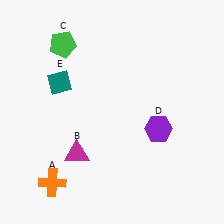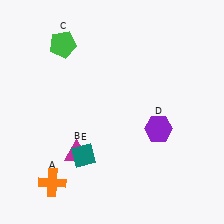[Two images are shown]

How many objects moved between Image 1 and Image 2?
1 object moved between the two images.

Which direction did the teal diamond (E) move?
The teal diamond (E) moved down.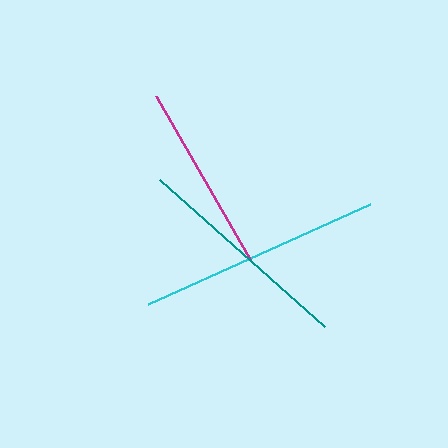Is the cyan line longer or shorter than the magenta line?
The cyan line is longer than the magenta line.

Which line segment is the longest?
The cyan line is the longest at approximately 244 pixels.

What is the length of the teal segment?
The teal segment is approximately 221 pixels long.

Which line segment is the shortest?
The magenta line is the shortest at approximately 190 pixels.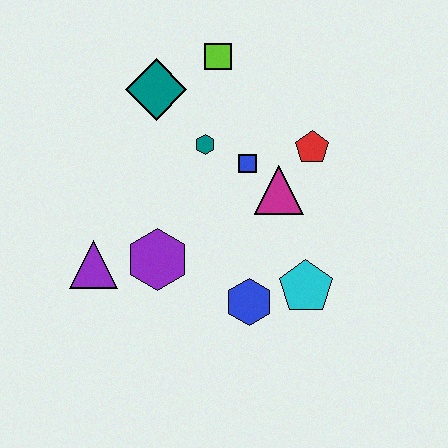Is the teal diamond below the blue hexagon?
No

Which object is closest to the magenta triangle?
The blue square is closest to the magenta triangle.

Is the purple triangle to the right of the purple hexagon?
No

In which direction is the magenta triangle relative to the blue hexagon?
The magenta triangle is above the blue hexagon.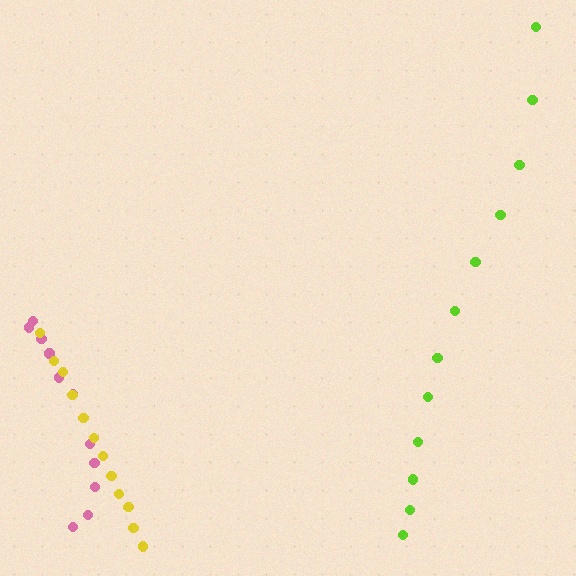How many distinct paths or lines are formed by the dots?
There are 3 distinct paths.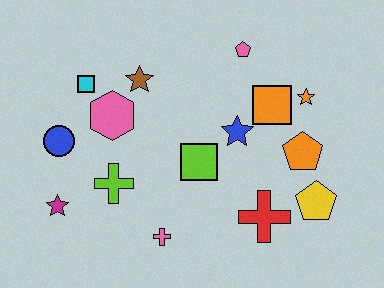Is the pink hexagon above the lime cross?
Yes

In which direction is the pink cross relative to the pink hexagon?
The pink cross is below the pink hexagon.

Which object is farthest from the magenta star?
The orange star is farthest from the magenta star.